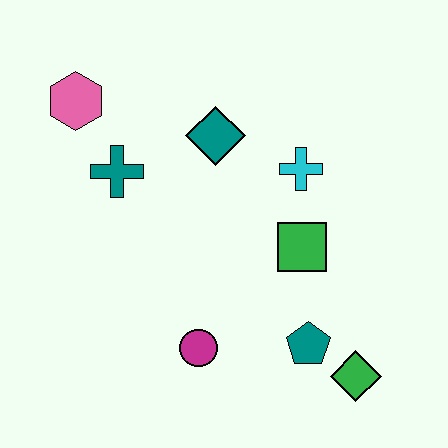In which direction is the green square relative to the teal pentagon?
The green square is above the teal pentagon.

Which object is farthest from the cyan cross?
The pink hexagon is farthest from the cyan cross.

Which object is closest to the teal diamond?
The cyan cross is closest to the teal diamond.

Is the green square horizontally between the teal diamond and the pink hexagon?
No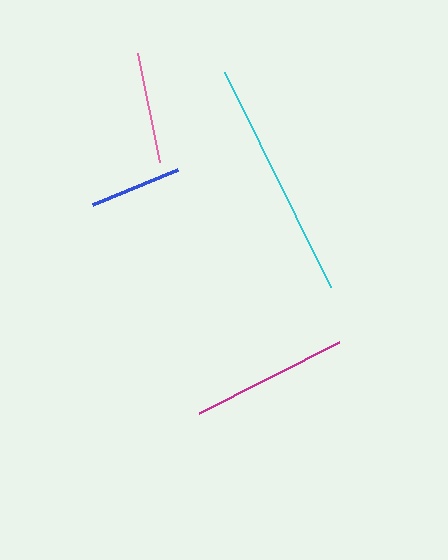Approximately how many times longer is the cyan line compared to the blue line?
The cyan line is approximately 2.6 times the length of the blue line.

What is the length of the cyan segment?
The cyan segment is approximately 240 pixels long.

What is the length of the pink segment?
The pink segment is approximately 111 pixels long.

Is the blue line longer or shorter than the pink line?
The pink line is longer than the blue line.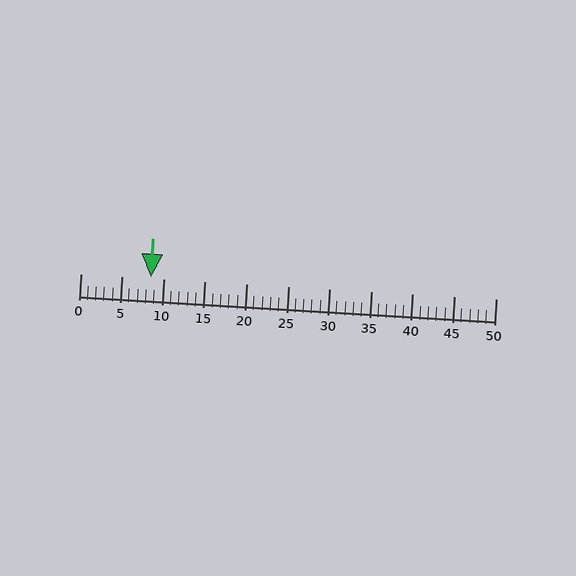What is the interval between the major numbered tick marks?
The major tick marks are spaced 5 units apart.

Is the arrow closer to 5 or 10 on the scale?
The arrow is closer to 10.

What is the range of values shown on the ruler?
The ruler shows values from 0 to 50.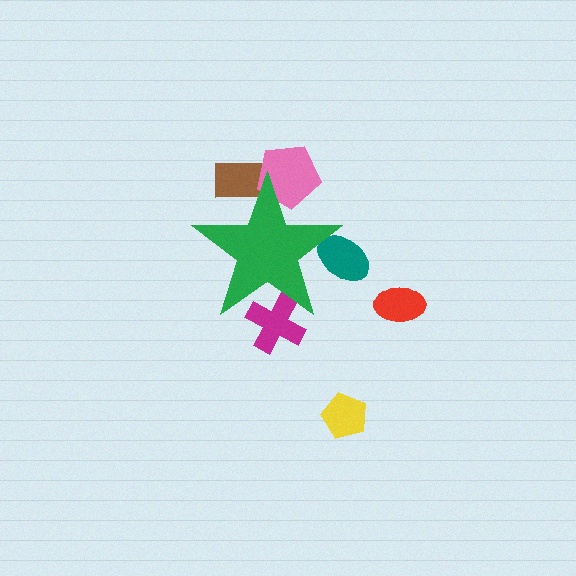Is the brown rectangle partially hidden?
Yes, the brown rectangle is partially hidden behind the green star.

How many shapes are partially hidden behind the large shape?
4 shapes are partially hidden.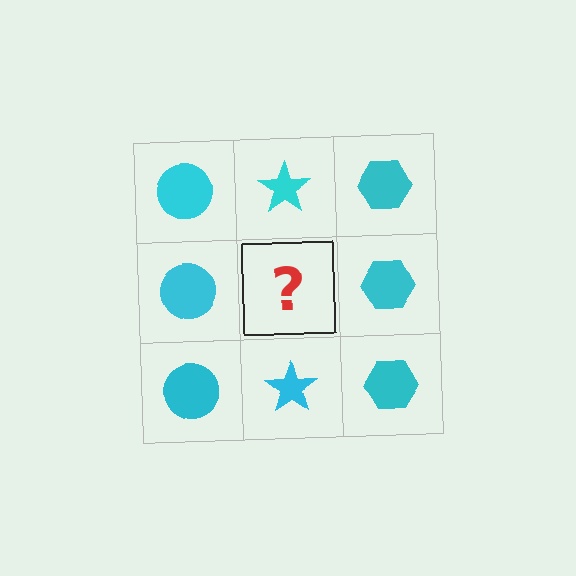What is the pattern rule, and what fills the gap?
The rule is that each column has a consistent shape. The gap should be filled with a cyan star.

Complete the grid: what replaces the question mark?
The question mark should be replaced with a cyan star.